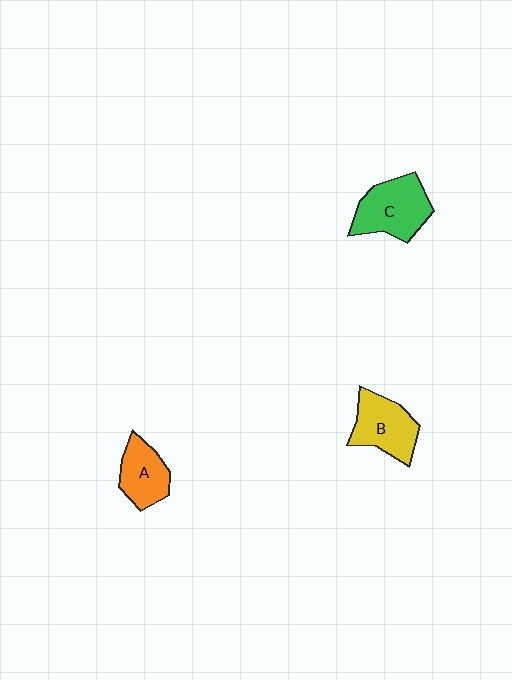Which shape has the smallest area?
Shape A (orange).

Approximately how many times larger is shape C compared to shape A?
Approximately 1.4 times.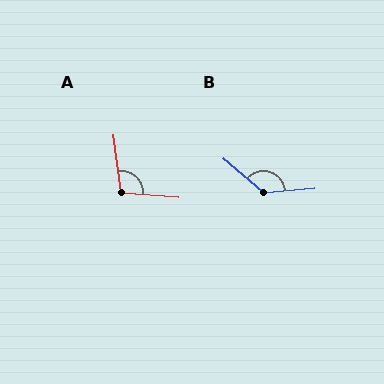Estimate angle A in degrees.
Approximately 103 degrees.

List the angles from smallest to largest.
A (103°), B (135°).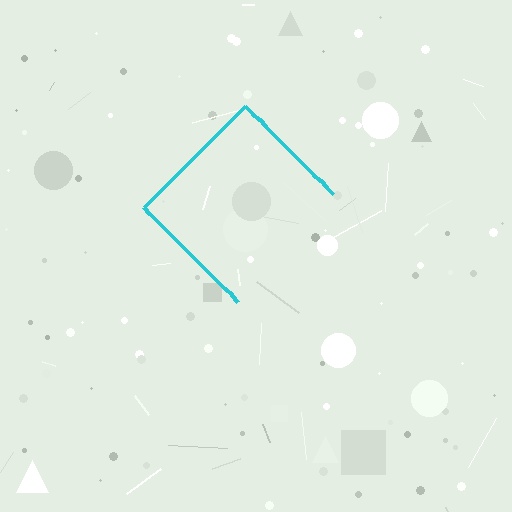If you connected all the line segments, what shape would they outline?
They would outline a diamond.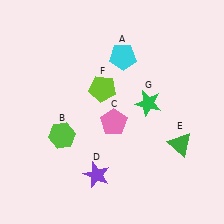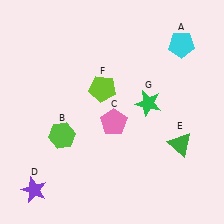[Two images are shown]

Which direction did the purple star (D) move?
The purple star (D) moved left.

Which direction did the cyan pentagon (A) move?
The cyan pentagon (A) moved right.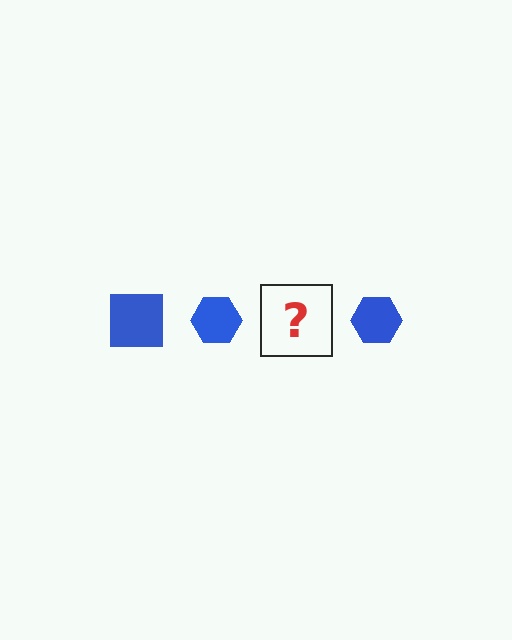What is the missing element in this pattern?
The missing element is a blue square.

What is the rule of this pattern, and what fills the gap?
The rule is that the pattern cycles through square, hexagon shapes in blue. The gap should be filled with a blue square.